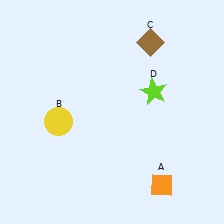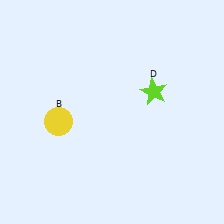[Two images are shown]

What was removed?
The orange diamond (A), the brown diamond (C) were removed in Image 2.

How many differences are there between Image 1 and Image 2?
There are 2 differences between the two images.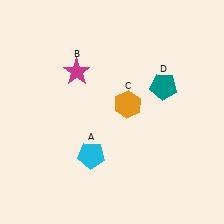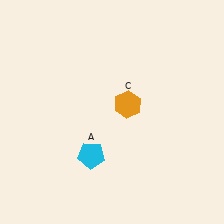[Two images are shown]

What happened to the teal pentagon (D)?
The teal pentagon (D) was removed in Image 2. It was in the top-right area of Image 1.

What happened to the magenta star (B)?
The magenta star (B) was removed in Image 2. It was in the top-left area of Image 1.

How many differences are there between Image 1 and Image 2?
There are 2 differences between the two images.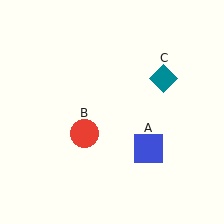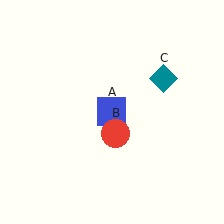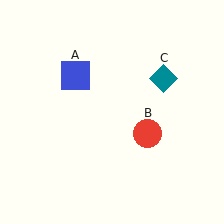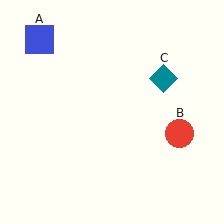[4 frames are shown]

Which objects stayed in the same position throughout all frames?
Teal diamond (object C) remained stationary.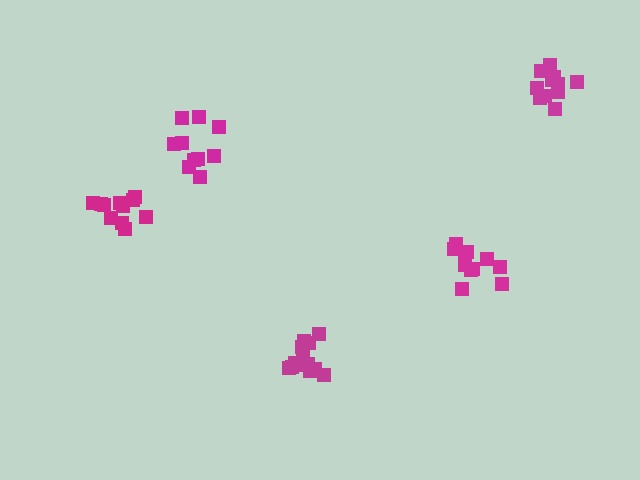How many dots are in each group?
Group 1: 13 dots, Group 2: 11 dots, Group 3: 11 dots, Group 4: 11 dots, Group 5: 10 dots (56 total).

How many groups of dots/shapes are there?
There are 5 groups.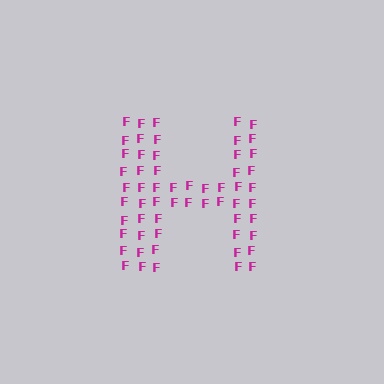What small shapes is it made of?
It is made of small letter F's.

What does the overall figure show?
The overall figure shows the letter H.